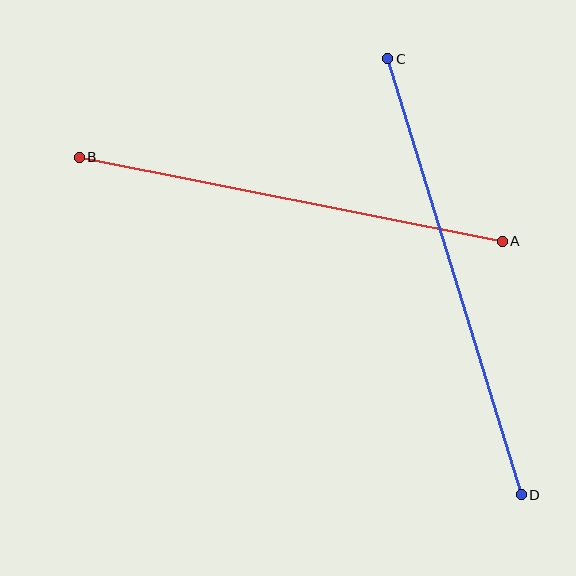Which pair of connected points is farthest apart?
Points C and D are farthest apart.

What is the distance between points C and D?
The distance is approximately 456 pixels.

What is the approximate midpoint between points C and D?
The midpoint is at approximately (454, 277) pixels.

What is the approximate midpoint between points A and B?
The midpoint is at approximately (291, 199) pixels.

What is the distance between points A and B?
The distance is approximately 431 pixels.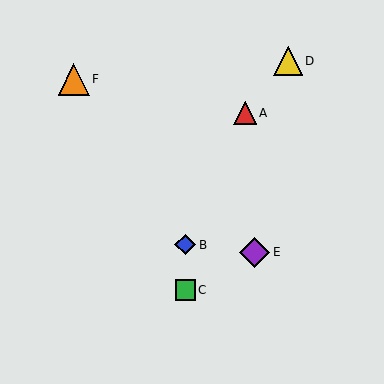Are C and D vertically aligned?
No, C is at x≈185 and D is at x≈288.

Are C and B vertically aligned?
Yes, both are at x≈185.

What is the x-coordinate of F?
Object F is at x≈74.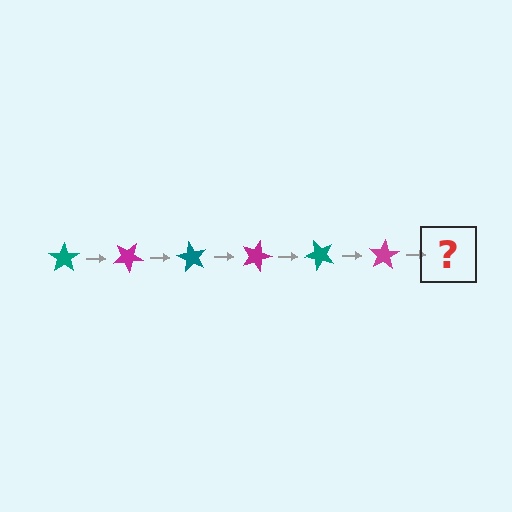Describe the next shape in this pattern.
It should be a teal star, rotated 180 degrees from the start.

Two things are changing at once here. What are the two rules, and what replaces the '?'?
The two rules are that it rotates 30 degrees each step and the color cycles through teal and magenta. The '?' should be a teal star, rotated 180 degrees from the start.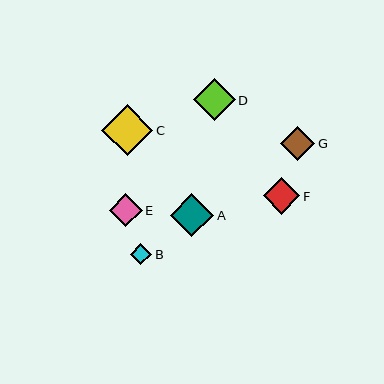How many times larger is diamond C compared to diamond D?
Diamond C is approximately 1.2 times the size of diamond D.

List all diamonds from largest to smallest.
From largest to smallest: C, A, D, F, G, E, B.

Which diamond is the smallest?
Diamond B is the smallest with a size of approximately 21 pixels.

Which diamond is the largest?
Diamond C is the largest with a size of approximately 51 pixels.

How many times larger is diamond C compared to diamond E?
Diamond C is approximately 1.5 times the size of diamond E.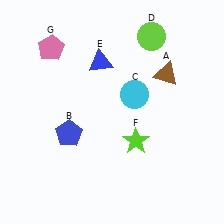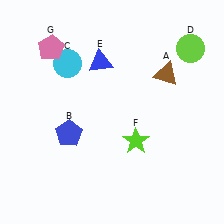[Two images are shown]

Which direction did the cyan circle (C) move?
The cyan circle (C) moved left.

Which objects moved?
The objects that moved are: the cyan circle (C), the lime circle (D).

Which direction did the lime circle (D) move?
The lime circle (D) moved right.